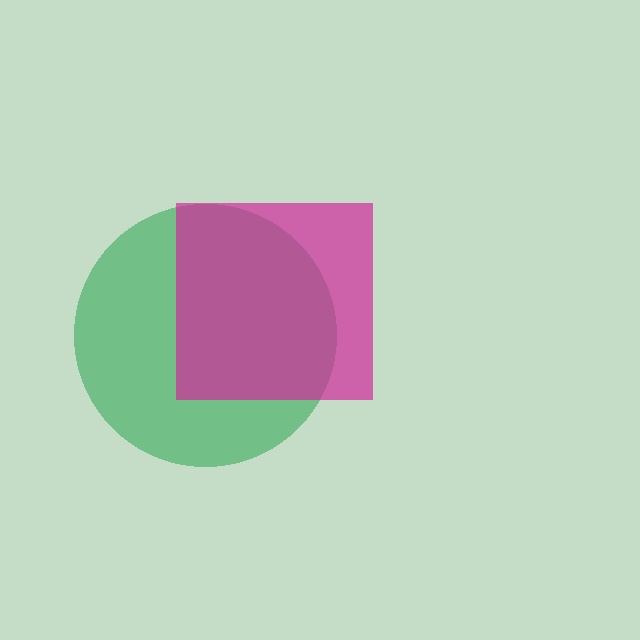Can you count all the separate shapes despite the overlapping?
Yes, there are 2 separate shapes.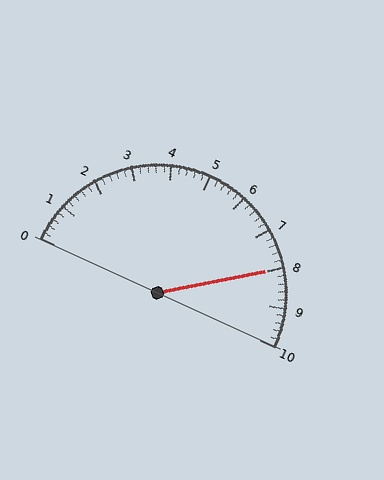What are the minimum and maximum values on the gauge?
The gauge ranges from 0 to 10.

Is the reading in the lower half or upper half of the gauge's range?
The reading is in the upper half of the range (0 to 10).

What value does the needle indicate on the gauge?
The needle indicates approximately 8.0.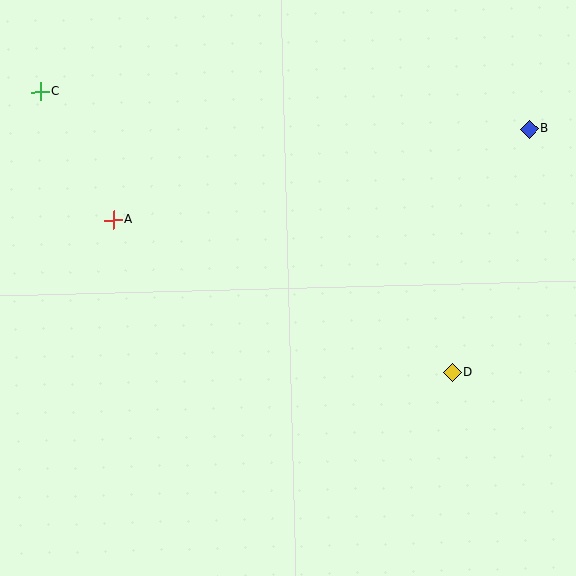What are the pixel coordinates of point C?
Point C is at (40, 92).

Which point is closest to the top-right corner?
Point B is closest to the top-right corner.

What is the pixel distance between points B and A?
The distance between B and A is 426 pixels.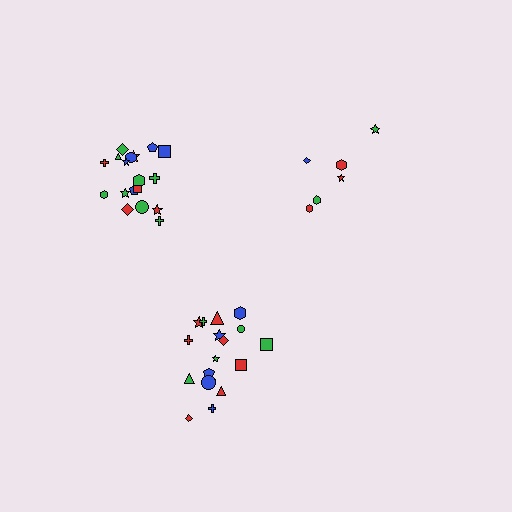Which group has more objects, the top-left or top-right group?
The top-left group.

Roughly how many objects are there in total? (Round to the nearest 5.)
Roughly 40 objects in total.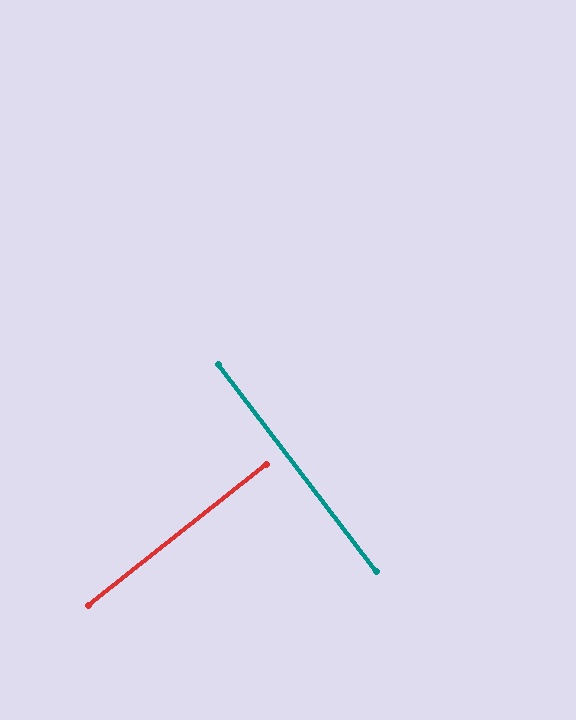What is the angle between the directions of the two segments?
Approximately 89 degrees.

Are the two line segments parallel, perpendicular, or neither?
Perpendicular — they meet at approximately 89°.